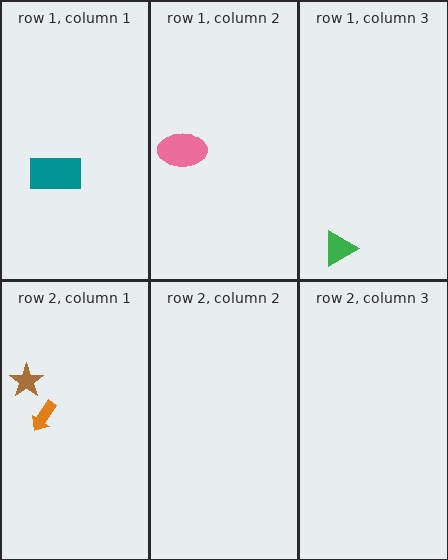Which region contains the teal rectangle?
The row 1, column 1 region.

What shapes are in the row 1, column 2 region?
The pink ellipse.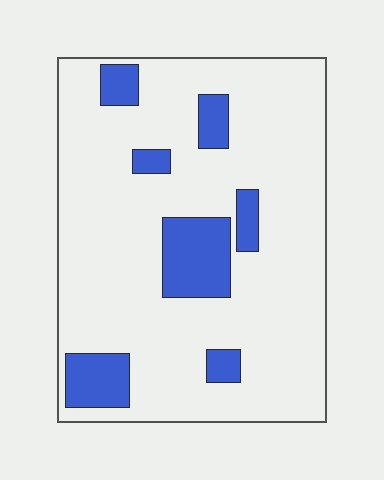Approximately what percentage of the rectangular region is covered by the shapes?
Approximately 15%.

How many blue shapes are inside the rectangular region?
7.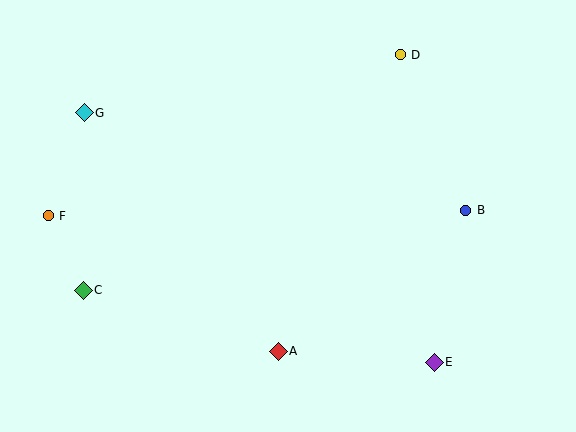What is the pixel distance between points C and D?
The distance between C and D is 395 pixels.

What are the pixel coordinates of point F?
Point F is at (48, 216).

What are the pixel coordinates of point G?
Point G is at (84, 113).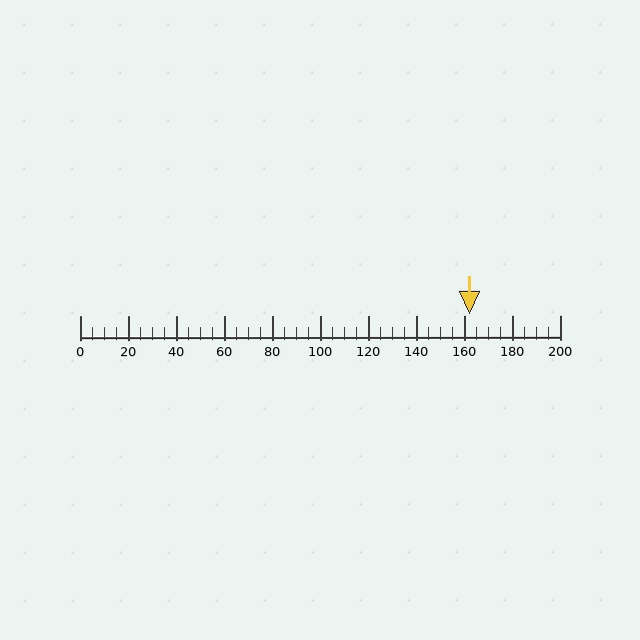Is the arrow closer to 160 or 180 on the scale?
The arrow is closer to 160.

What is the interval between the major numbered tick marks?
The major tick marks are spaced 20 units apart.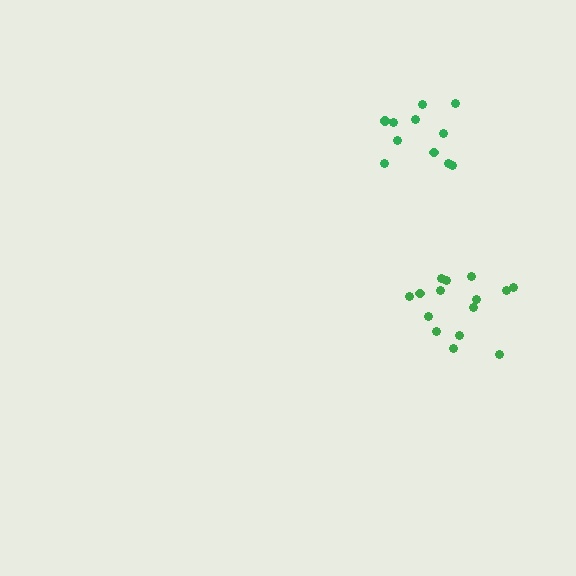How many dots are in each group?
Group 1: 15 dots, Group 2: 11 dots (26 total).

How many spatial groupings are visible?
There are 2 spatial groupings.